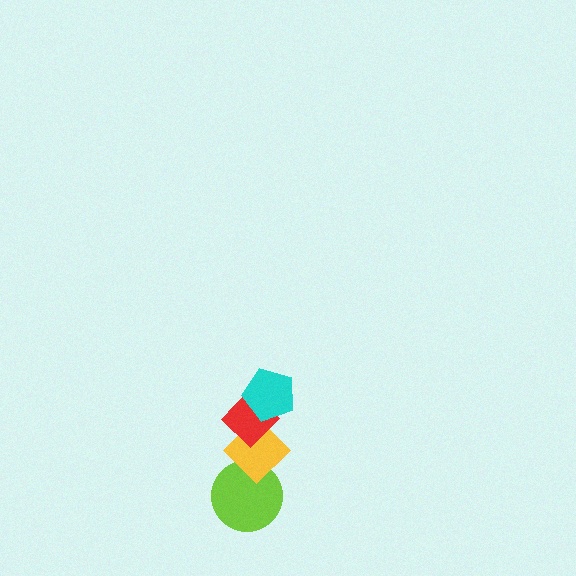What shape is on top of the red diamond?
The cyan pentagon is on top of the red diamond.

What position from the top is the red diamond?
The red diamond is 2nd from the top.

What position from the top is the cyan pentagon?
The cyan pentagon is 1st from the top.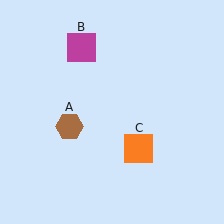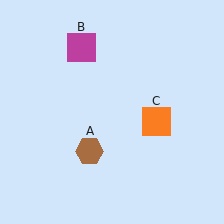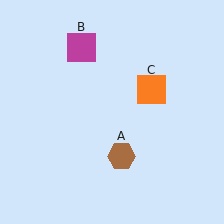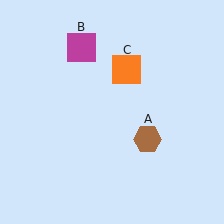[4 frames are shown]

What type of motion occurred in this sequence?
The brown hexagon (object A), orange square (object C) rotated counterclockwise around the center of the scene.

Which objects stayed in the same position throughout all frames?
Magenta square (object B) remained stationary.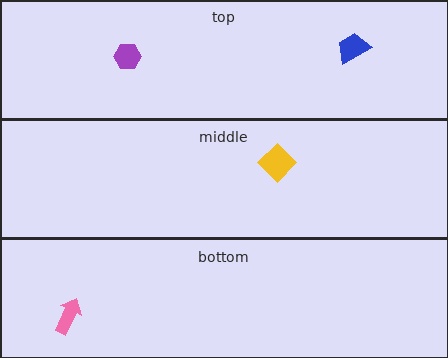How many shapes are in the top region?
2.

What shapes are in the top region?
The purple hexagon, the blue trapezoid.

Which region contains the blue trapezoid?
The top region.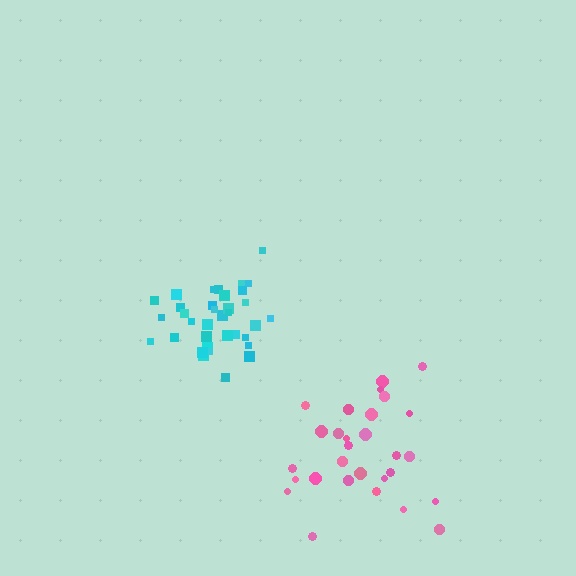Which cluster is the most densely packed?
Cyan.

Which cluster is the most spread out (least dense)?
Pink.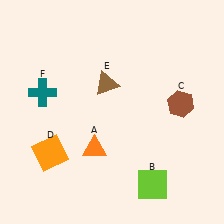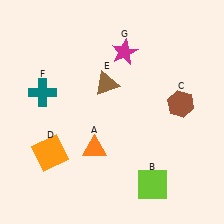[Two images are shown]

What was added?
A magenta star (G) was added in Image 2.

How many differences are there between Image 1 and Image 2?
There is 1 difference between the two images.